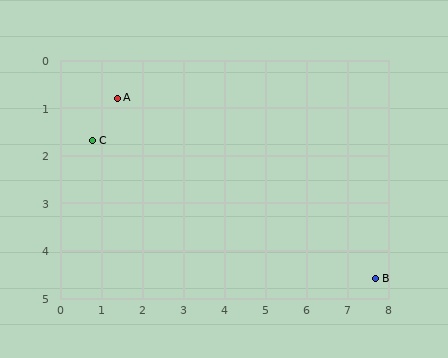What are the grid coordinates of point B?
Point B is at approximately (7.7, 4.6).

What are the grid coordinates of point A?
Point A is at approximately (1.4, 0.8).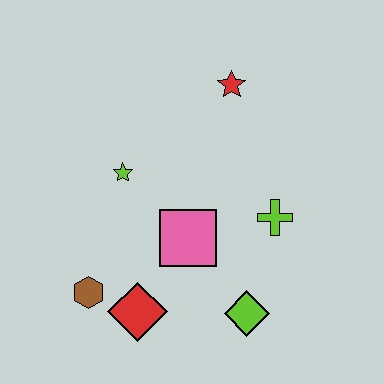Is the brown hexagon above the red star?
No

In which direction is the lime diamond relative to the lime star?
The lime diamond is below the lime star.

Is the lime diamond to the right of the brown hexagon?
Yes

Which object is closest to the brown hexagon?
The red diamond is closest to the brown hexagon.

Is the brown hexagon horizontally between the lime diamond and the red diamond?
No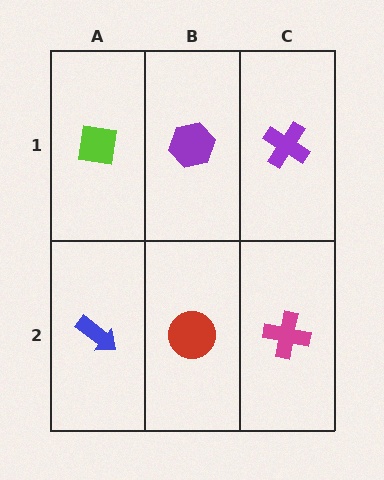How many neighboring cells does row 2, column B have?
3.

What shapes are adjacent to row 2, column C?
A purple cross (row 1, column C), a red circle (row 2, column B).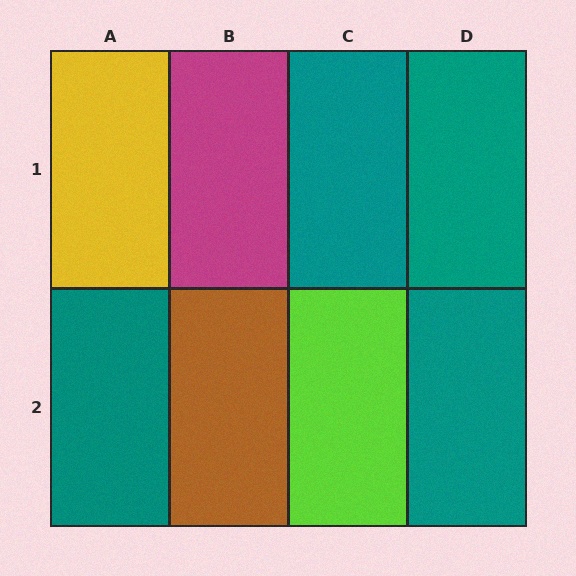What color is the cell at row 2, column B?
Brown.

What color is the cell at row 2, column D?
Teal.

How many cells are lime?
1 cell is lime.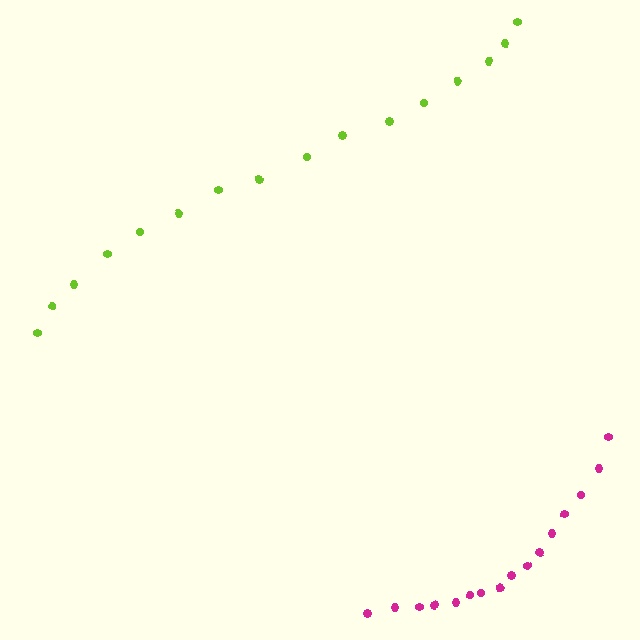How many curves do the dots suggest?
There are 2 distinct paths.